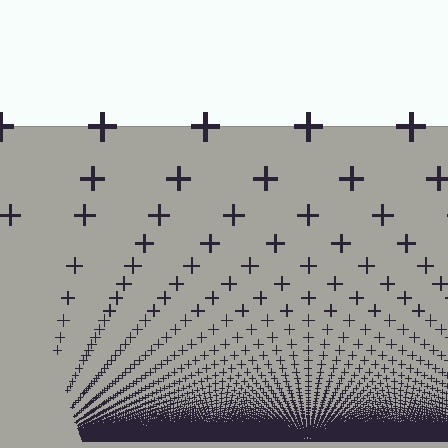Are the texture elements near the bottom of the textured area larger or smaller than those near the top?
Smaller. The gradient is inverted — elements near the bottom are smaller and denser.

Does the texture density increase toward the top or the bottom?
Density increases toward the bottom.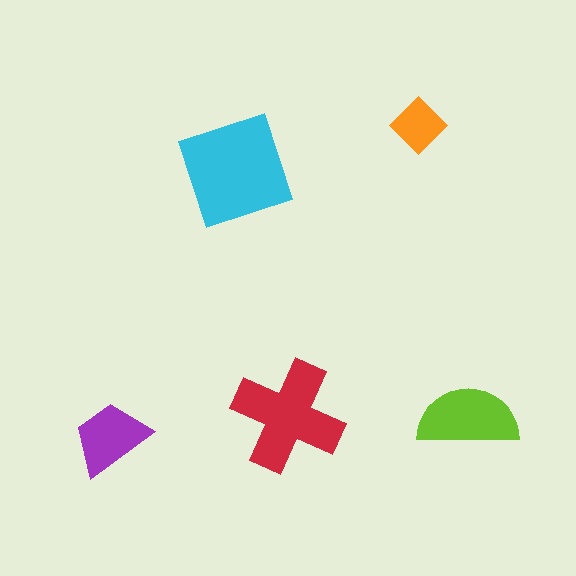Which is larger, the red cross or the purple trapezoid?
The red cross.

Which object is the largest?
The cyan square.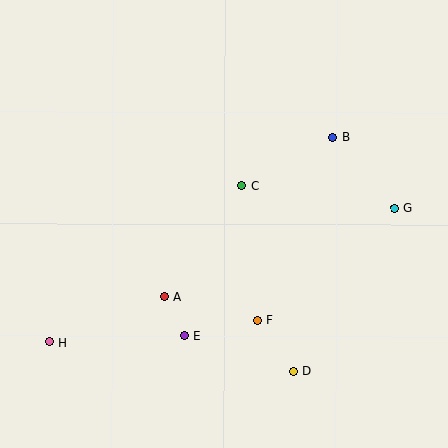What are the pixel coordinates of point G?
Point G is at (394, 208).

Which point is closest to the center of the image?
Point C at (242, 186) is closest to the center.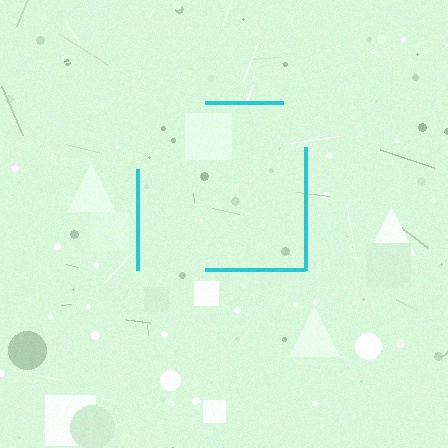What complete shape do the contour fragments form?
The contour fragments form a square.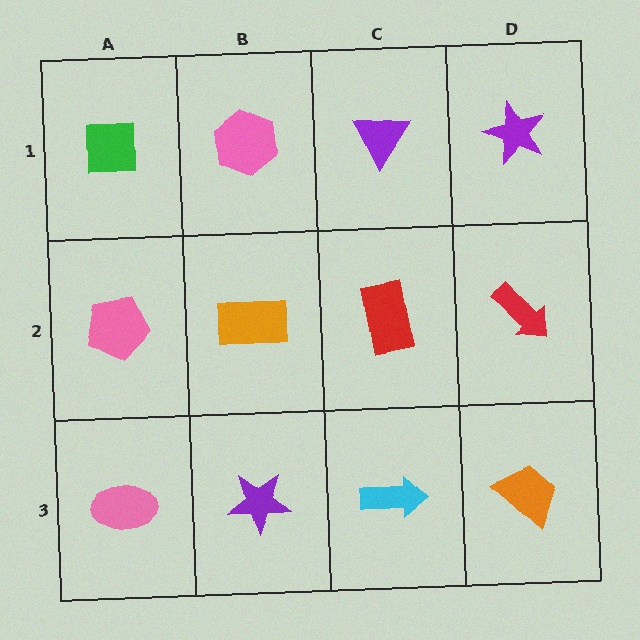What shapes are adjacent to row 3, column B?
An orange rectangle (row 2, column B), a pink ellipse (row 3, column A), a cyan arrow (row 3, column C).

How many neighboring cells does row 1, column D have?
2.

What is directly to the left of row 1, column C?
A pink hexagon.